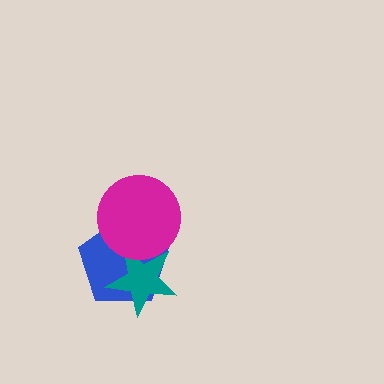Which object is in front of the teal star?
The magenta circle is in front of the teal star.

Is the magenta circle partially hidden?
No, no other shape covers it.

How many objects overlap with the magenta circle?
2 objects overlap with the magenta circle.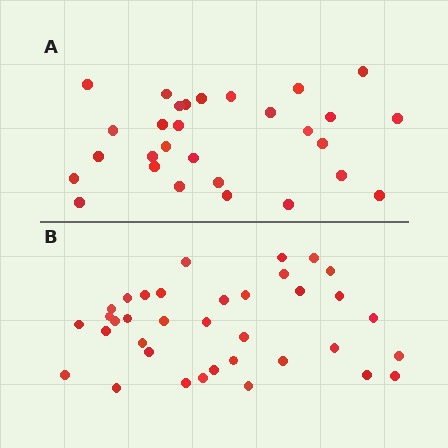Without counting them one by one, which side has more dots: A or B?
Region B (the bottom region) has more dots.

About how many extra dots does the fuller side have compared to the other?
Region B has roughly 8 or so more dots than region A.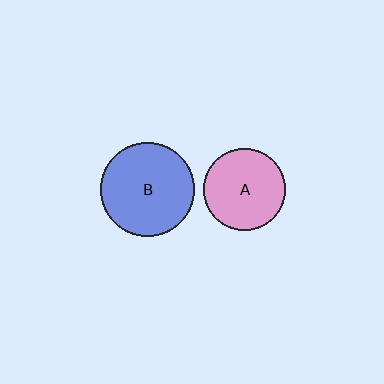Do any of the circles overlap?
No, none of the circles overlap.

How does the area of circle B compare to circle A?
Approximately 1.3 times.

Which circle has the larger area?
Circle B (blue).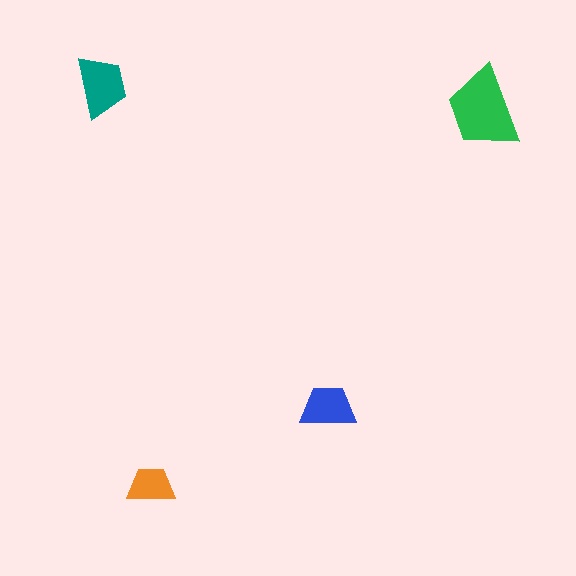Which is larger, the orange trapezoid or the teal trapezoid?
The teal one.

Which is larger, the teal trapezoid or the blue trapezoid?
The teal one.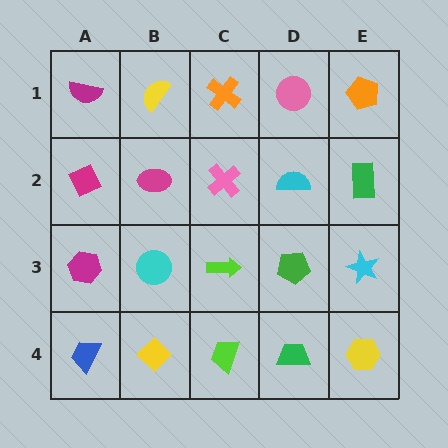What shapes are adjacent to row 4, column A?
A magenta hexagon (row 3, column A), a yellow diamond (row 4, column B).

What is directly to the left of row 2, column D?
A pink cross.